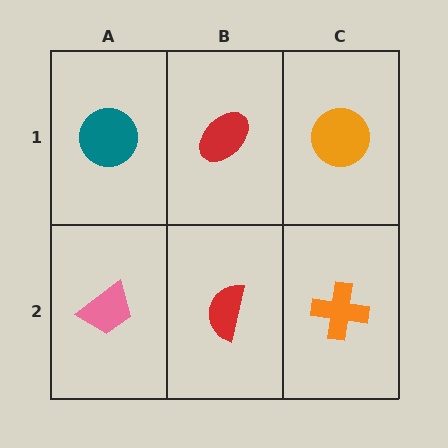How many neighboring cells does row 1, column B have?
3.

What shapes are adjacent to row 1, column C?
An orange cross (row 2, column C), a red ellipse (row 1, column B).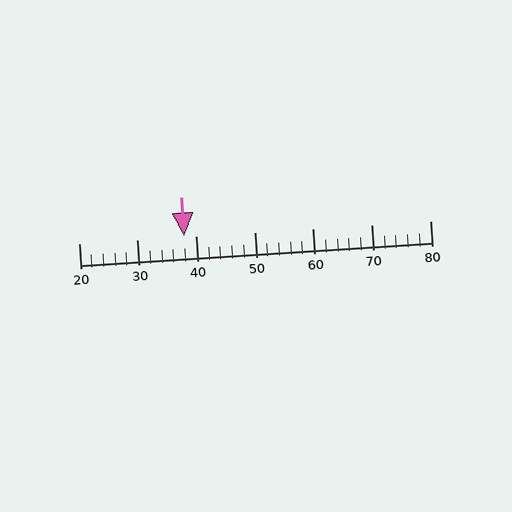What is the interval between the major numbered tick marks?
The major tick marks are spaced 10 units apart.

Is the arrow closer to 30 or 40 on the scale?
The arrow is closer to 40.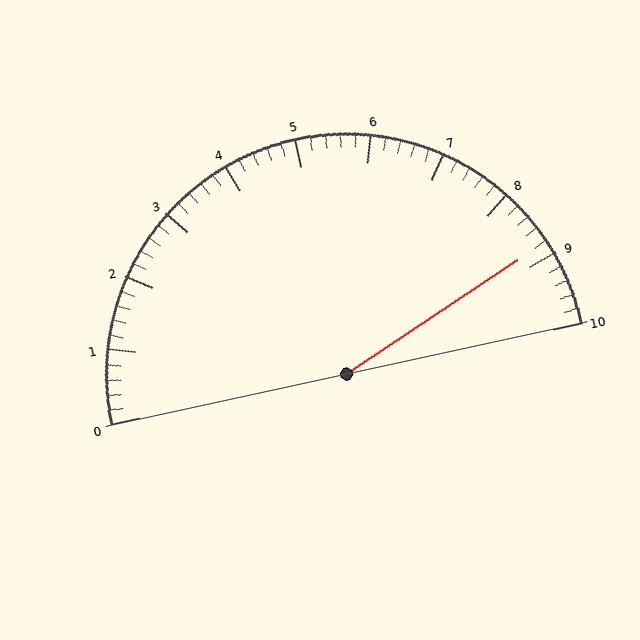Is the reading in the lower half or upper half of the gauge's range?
The reading is in the upper half of the range (0 to 10).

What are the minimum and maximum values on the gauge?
The gauge ranges from 0 to 10.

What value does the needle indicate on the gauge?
The needle indicates approximately 8.8.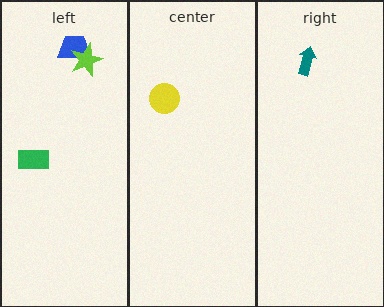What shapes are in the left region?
The green rectangle, the blue trapezoid, the lime star.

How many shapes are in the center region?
1.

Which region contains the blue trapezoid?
The left region.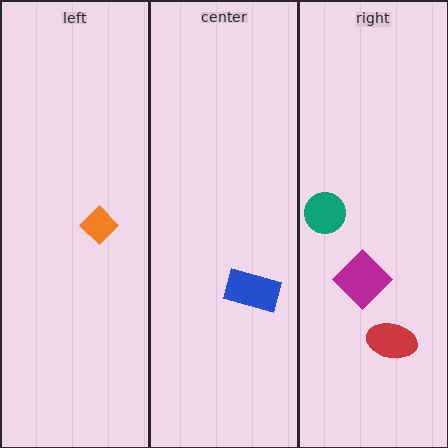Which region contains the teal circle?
The right region.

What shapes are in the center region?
The blue rectangle.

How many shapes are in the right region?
3.